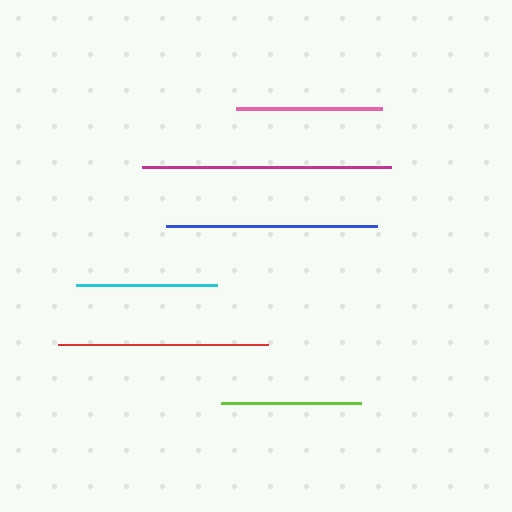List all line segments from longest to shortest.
From longest to shortest: magenta, blue, red, pink, cyan, lime.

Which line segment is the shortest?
The lime line is the shortest at approximately 140 pixels.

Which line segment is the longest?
The magenta line is the longest at approximately 249 pixels.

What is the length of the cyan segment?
The cyan segment is approximately 141 pixels long.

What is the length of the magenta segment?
The magenta segment is approximately 249 pixels long.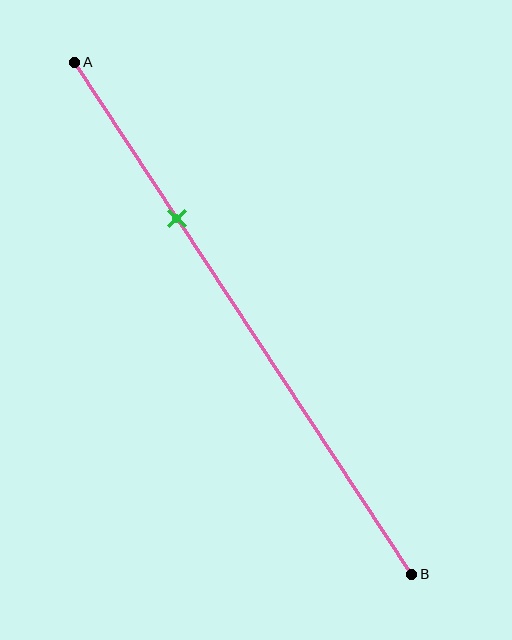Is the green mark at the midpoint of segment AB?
No, the mark is at about 30% from A, not at the 50% midpoint.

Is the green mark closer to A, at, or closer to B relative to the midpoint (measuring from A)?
The green mark is closer to point A than the midpoint of segment AB.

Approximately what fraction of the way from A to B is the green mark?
The green mark is approximately 30% of the way from A to B.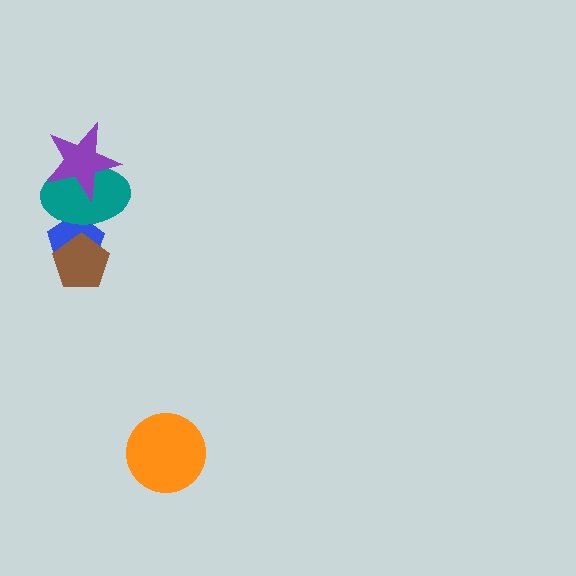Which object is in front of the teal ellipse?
The purple star is in front of the teal ellipse.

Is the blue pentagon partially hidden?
Yes, it is partially covered by another shape.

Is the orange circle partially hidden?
No, no other shape covers it.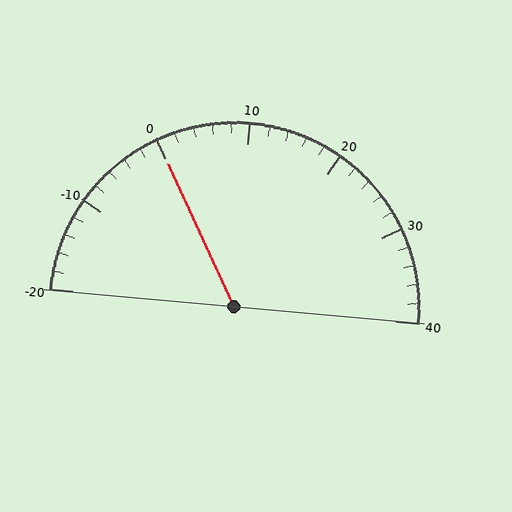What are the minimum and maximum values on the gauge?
The gauge ranges from -20 to 40.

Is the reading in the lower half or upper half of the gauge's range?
The reading is in the lower half of the range (-20 to 40).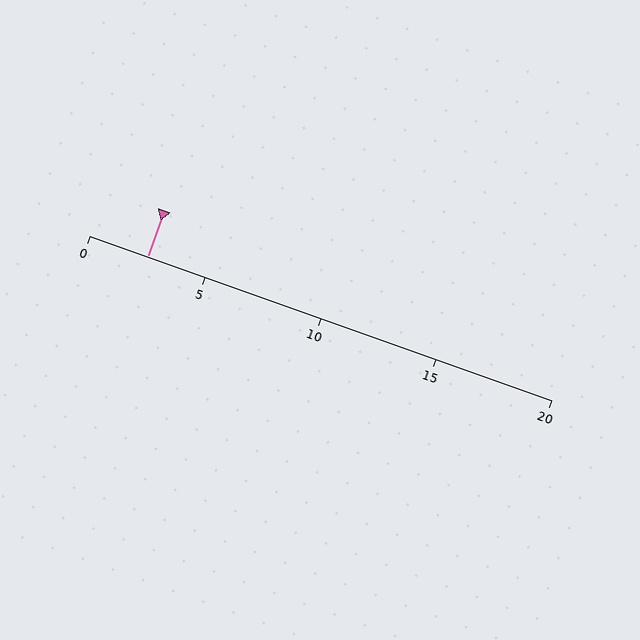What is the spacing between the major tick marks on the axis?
The major ticks are spaced 5 apart.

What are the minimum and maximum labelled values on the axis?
The axis runs from 0 to 20.